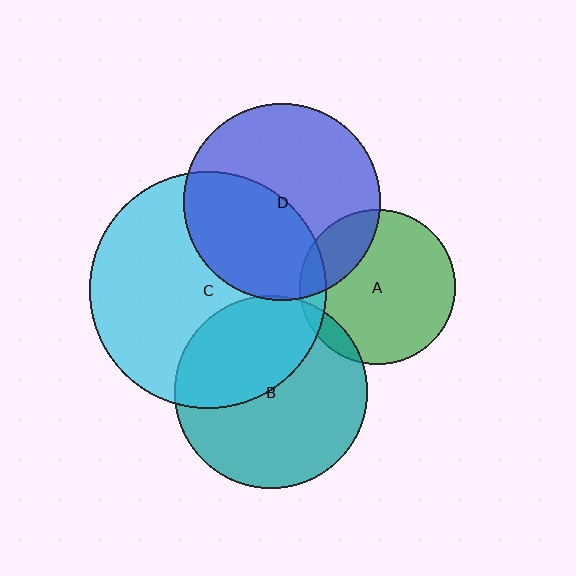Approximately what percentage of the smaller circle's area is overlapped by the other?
Approximately 40%.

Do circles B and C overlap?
Yes.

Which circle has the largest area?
Circle C (cyan).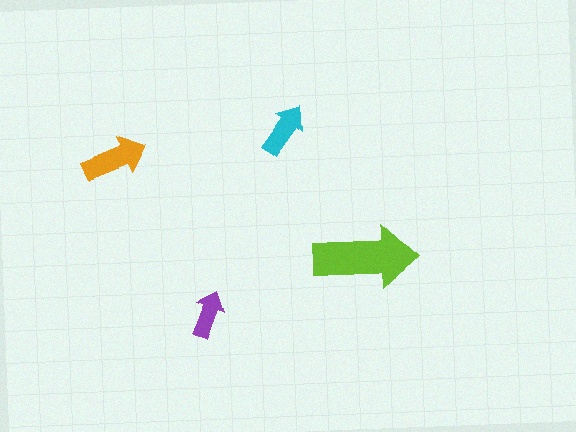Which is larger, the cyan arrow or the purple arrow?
The cyan one.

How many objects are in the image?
There are 4 objects in the image.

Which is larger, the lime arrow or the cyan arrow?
The lime one.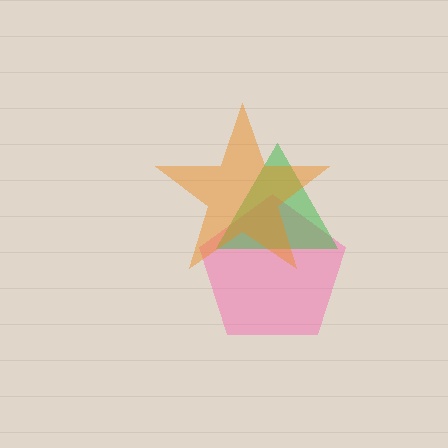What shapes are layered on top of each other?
The layered shapes are: a pink pentagon, a green triangle, an orange star.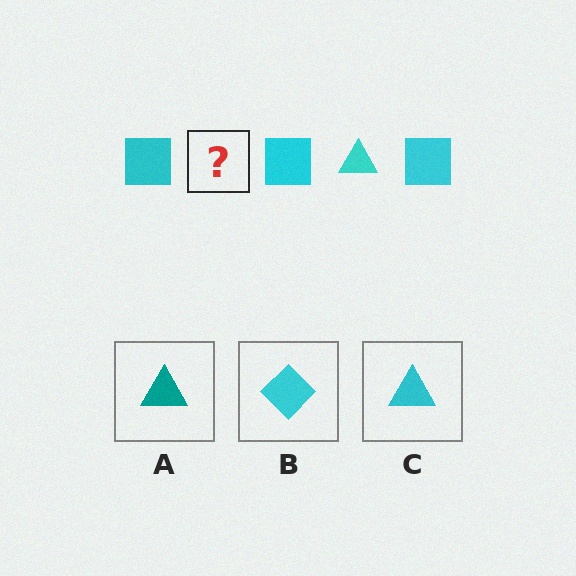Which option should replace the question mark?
Option C.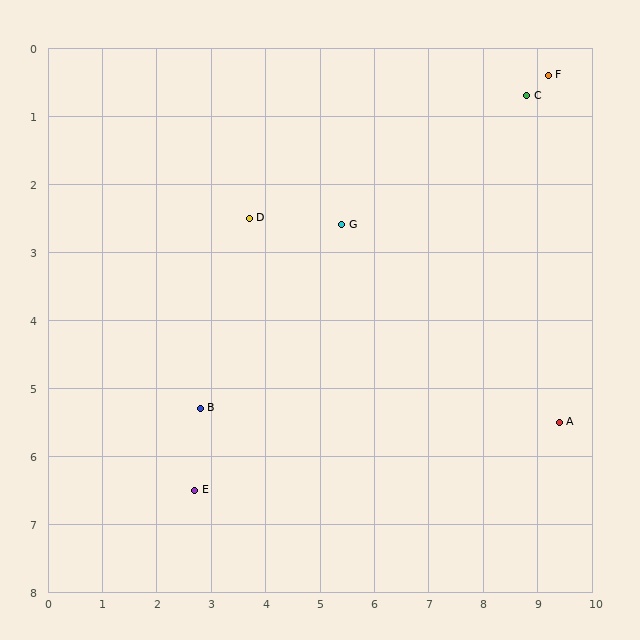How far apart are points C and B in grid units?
Points C and B are about 7.6 grid units apart.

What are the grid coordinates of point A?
Point A is at approximately (9.4, 5.5).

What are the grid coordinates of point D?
Point D is at approximately (3.7, 2.5).